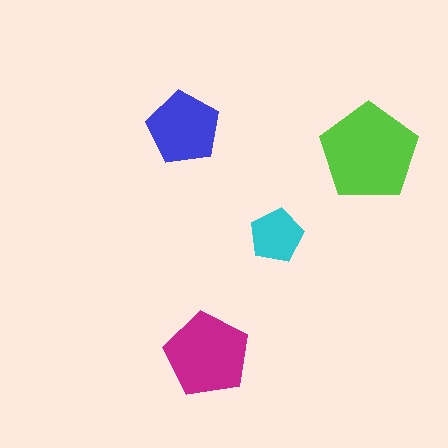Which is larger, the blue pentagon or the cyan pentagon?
The blue one.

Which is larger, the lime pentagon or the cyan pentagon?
The lime one.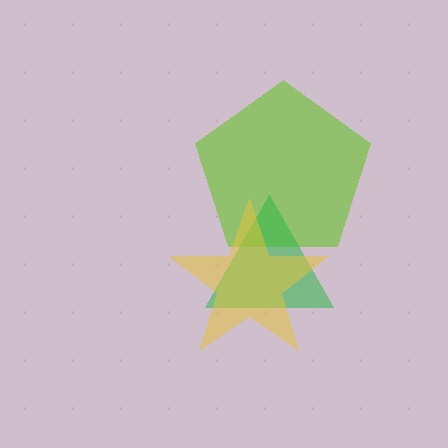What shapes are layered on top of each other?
The layered shapes are: a lime pentagon, a green triangle, a yellow star.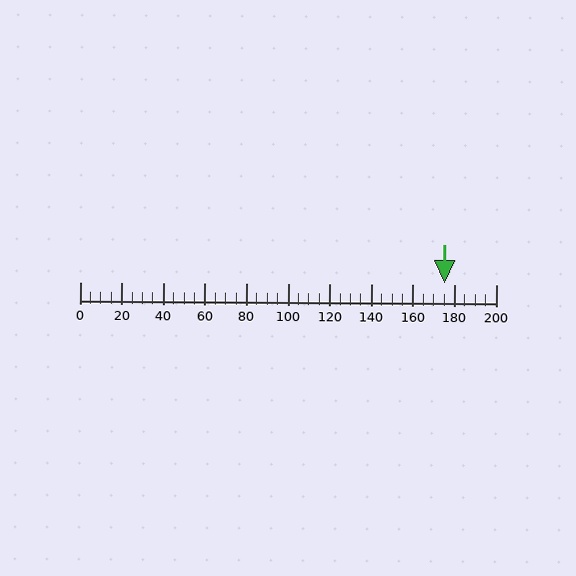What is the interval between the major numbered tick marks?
The major tick marks are spaced 20 units apart.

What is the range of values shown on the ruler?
The ruler shows values from 0 to 200.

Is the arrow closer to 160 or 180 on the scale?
The arrow is closer to 180.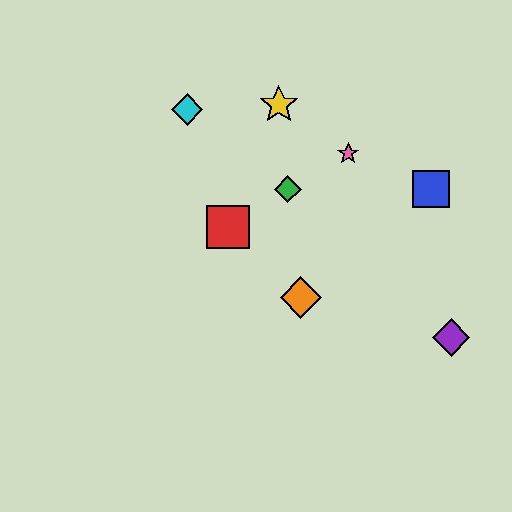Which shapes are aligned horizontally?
The blue square, the green diamond are aligned horizontally.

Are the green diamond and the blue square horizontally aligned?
Yes, both are at y≈189.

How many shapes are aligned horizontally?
2 shapes (the blue square, the green diamond) are aligned horizontally.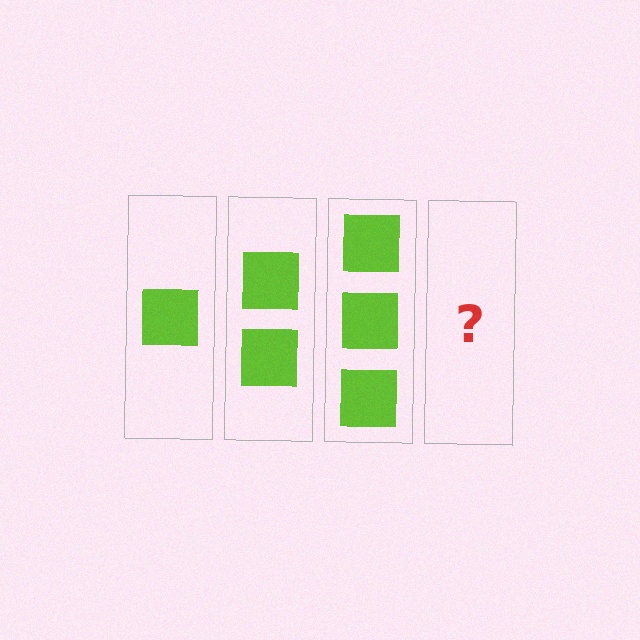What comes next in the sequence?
The next element should be 4 squares.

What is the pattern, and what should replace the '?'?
The pattern is that each step adds one more square. The '?' should be 4 squares.